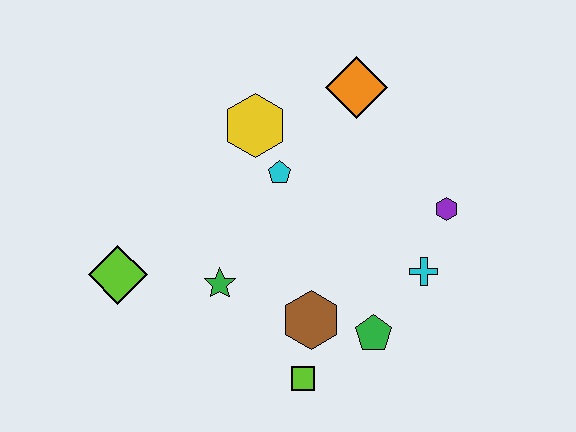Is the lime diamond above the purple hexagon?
No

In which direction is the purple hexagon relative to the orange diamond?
The purple hexagon is below the orange diamond.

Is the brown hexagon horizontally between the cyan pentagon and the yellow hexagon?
No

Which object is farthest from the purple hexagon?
The lime diamond is farthest from the purple hexagon.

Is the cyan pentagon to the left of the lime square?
Yes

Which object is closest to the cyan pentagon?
The yellow hexagon is closest to the cyan pentagon.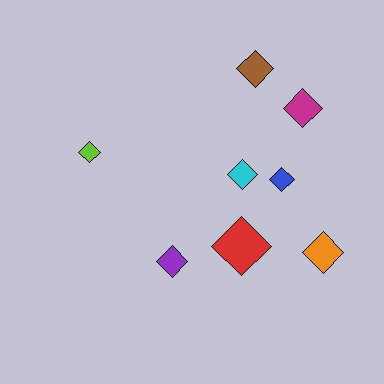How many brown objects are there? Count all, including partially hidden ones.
There is 1 brown object.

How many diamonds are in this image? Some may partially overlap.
There are 8 diamonds.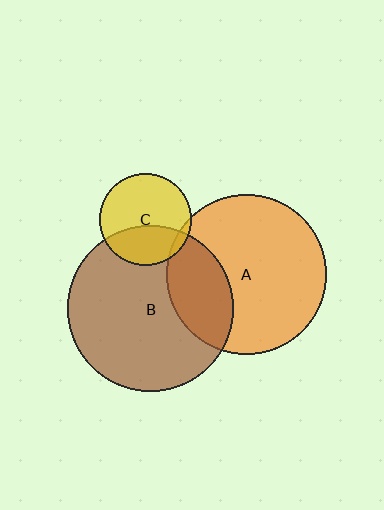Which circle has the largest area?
Circle B (brown).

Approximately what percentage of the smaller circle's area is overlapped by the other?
Approximately 5%.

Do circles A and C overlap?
Yes.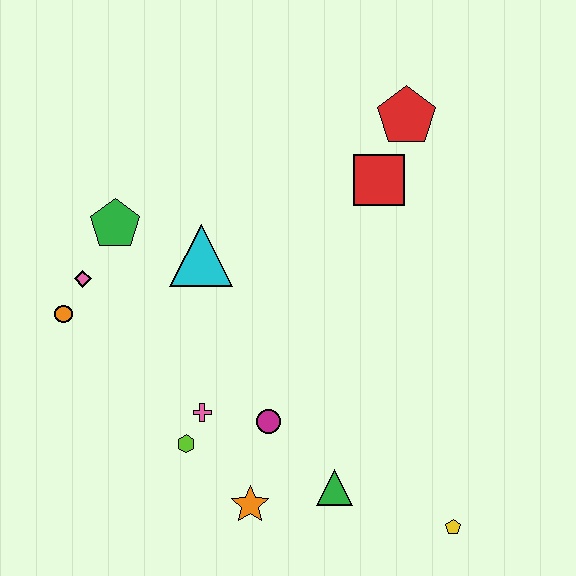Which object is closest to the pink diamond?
The orange circle is closest to the pink diamond.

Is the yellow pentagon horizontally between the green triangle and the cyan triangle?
No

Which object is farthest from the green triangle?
The red pentagon is farthest from the green triangle.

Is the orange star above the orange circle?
No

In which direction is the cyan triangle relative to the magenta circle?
The cyan triangle is above the magenta circle.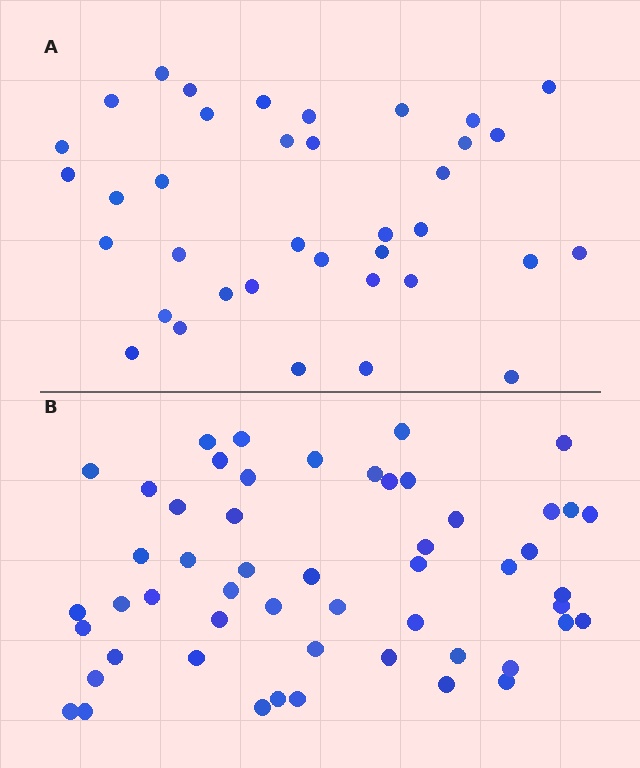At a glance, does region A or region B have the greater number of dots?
Region B (the bottom region) has more dots.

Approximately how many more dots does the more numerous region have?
Region B has approximately 15 more dots than region A.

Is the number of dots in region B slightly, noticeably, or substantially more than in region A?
Region B has noticeably more, but not dramatically so. The ratio is roughly 1.4 to 1.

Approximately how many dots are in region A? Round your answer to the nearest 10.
About 40 dots. (The exact count is 37, which rounds to 40.)